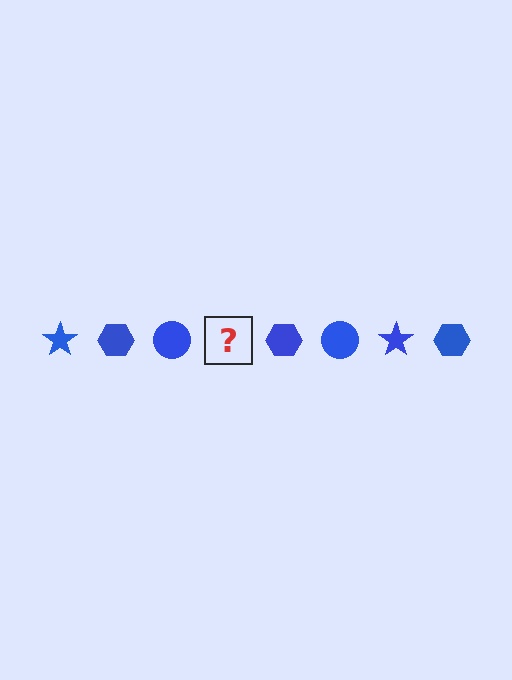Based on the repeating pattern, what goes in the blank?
The blank should be a blue star.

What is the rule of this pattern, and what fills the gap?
The rule is that the pattern cycles through star, hexagon, circle shapes in blue. The gap should be filled with a blue star.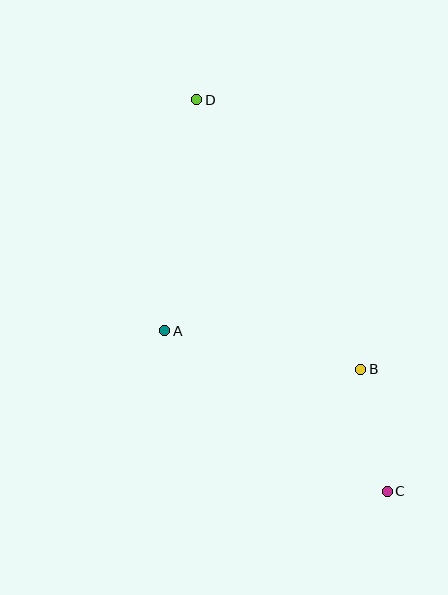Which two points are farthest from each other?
Points C and D are farthest from each other.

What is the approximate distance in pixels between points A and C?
The distance between A and C is approximately 275 pixels.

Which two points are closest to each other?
Points B and C are closest to each other.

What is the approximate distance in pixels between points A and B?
The distance between A and B is approximately 200 pixels.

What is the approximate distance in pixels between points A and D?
The distance between A and D is approximately 233 pixels.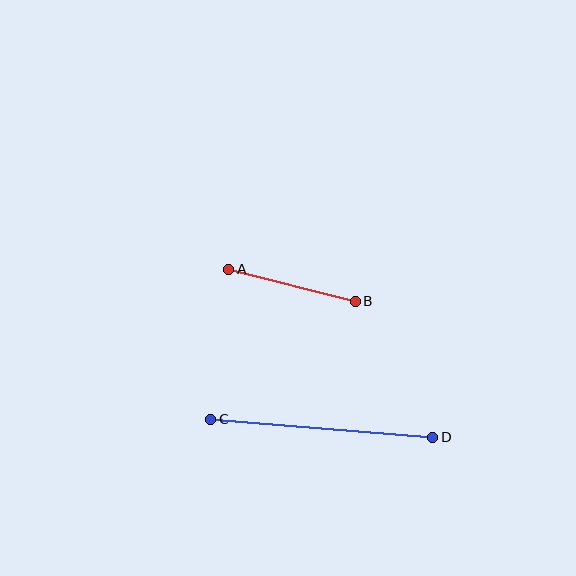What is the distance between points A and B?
The distance is approximately 130 pixels.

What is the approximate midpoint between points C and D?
The midpoint is at approximately (322, 428) pixels.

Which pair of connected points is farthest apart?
Points C and D are farthest apart.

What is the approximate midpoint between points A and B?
The midpoint is at approximately (292, 285) pixels.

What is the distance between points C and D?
The distance is approximately 223 pixels.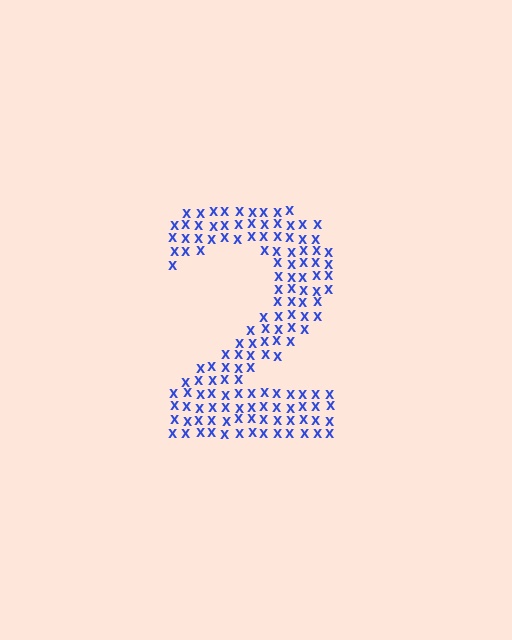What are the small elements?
The small elements are letter X's.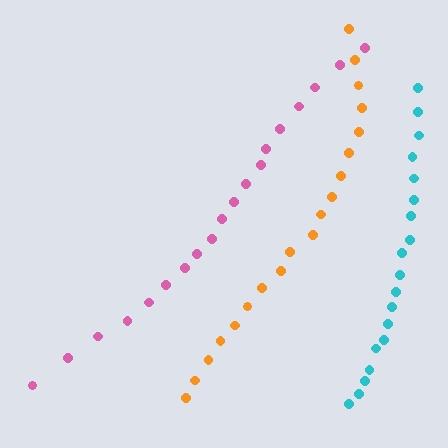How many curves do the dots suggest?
There are 3 distinct paths.